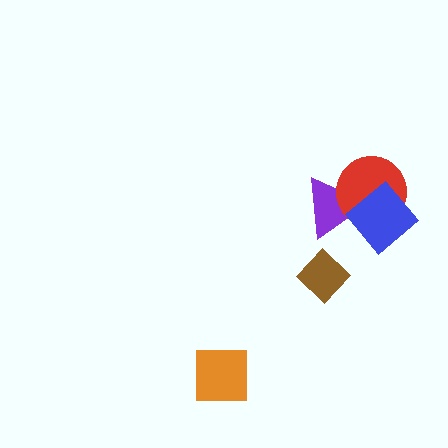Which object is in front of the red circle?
The blue diamond is in front of the red circle.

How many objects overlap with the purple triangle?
2 objects overlap with the purple triangle.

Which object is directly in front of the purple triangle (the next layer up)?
The red circle is directly in front of the purple triangle.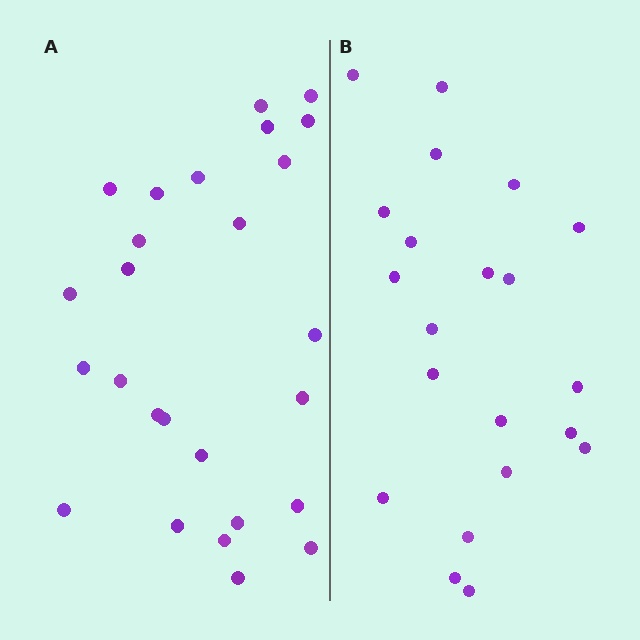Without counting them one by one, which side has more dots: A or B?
Region A (the left region) has more dots.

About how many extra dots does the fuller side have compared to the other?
Region A has about 5 more dots than region B.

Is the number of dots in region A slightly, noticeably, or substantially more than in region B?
Region A has only slightly more — the two regions are fairly close. The ratio is roughly 1.2 to 1.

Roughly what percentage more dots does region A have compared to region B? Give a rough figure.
About 25% more.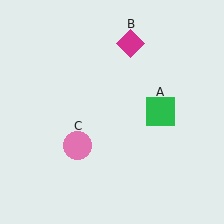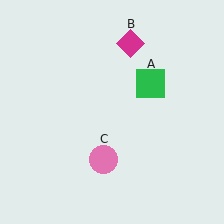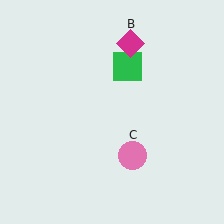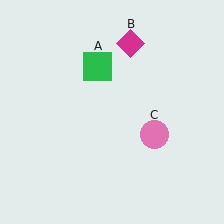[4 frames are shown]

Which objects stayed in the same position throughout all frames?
Magenta diamond (object B) remained stationary.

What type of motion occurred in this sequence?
The green square (object A), pink circle (object C) rotated counterclockwise around the center of the scene.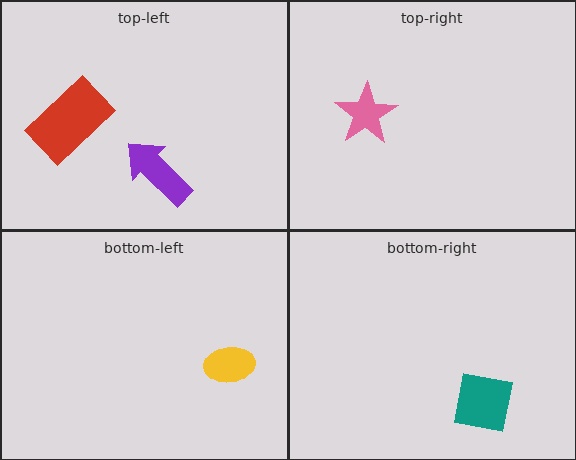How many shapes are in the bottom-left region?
1.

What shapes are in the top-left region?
The purple arrow, the red rectangle.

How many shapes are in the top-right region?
1.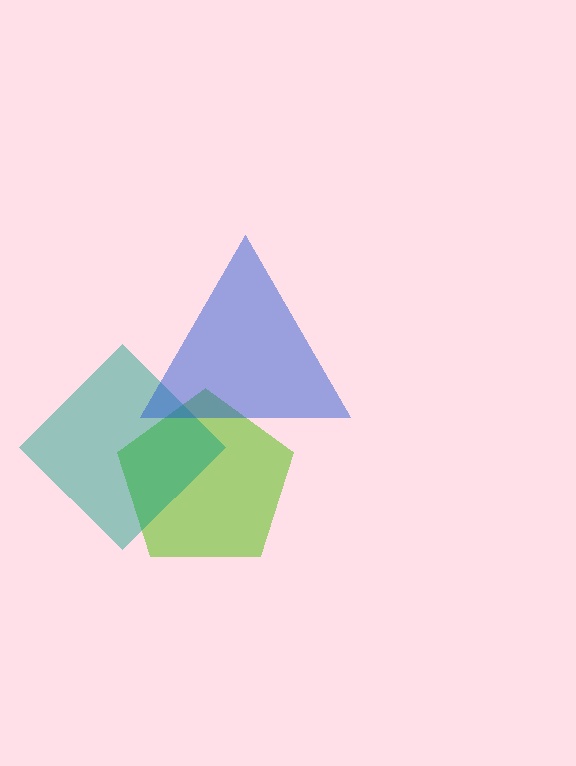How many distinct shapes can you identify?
There are 3 distinct shapes: a lime pentagon, a teal diamond, a blue triangle.